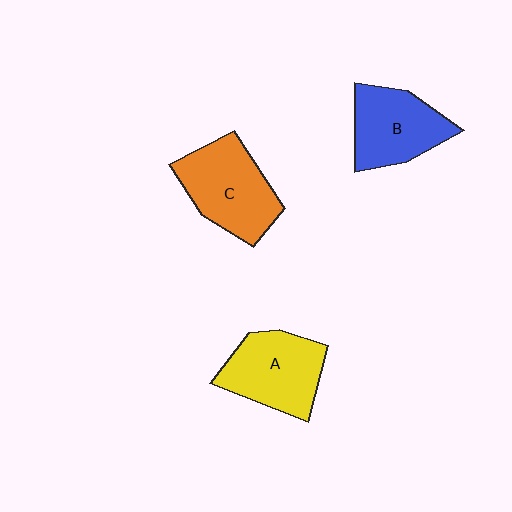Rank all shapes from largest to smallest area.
From largest to smallest: C (orange), A (yellow), B (blue).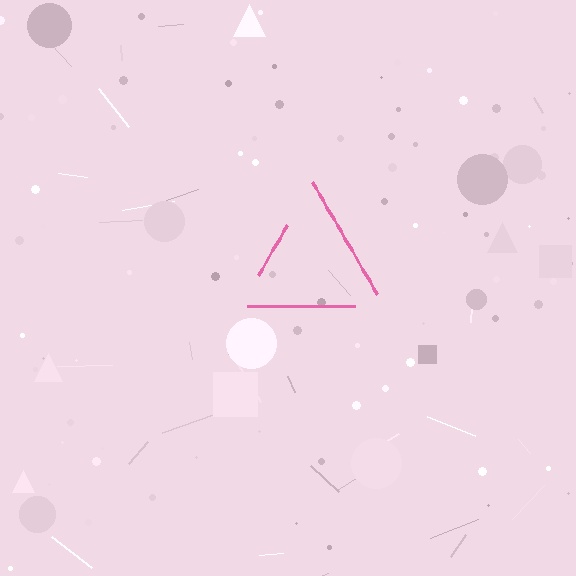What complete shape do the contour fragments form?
The contour fragments form a triangle.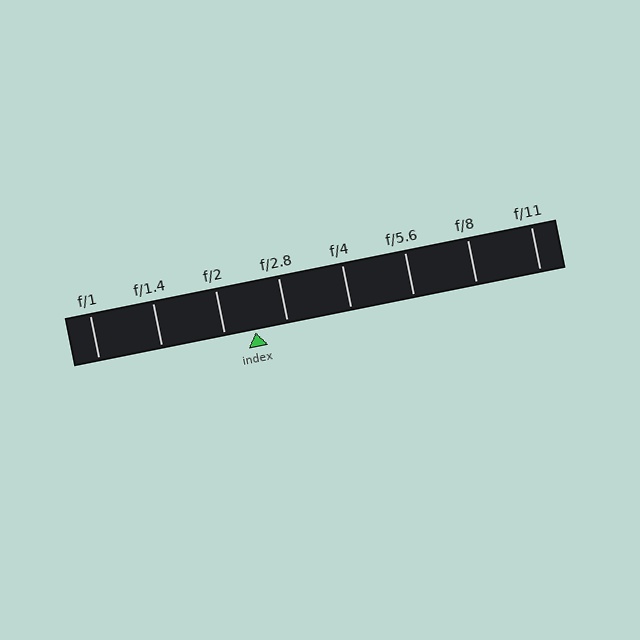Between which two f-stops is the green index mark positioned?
The index mark is between f/2 and f/2.8.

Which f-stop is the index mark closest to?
The index mark is closest to f/2.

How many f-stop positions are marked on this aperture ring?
There are 8 f-stop positions marked.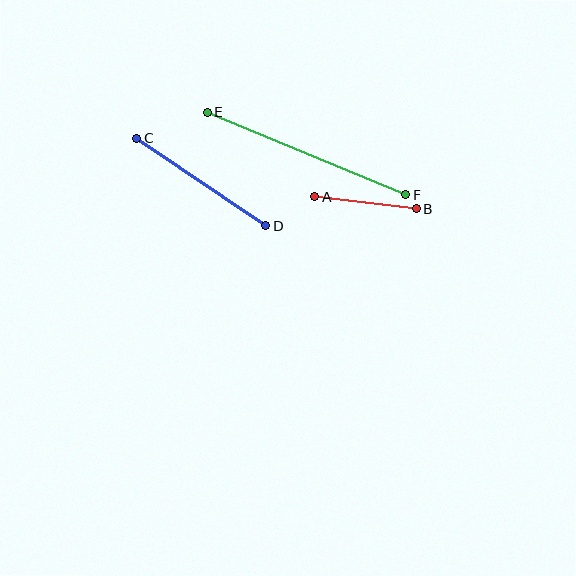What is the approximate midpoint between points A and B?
The midpoint is at approximately (366, 203) pixels.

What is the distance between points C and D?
The distance is approximately 156 pixels.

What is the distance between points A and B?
The distance is approximately 102 pixels.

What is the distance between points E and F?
The distance is approximately 215 pixels.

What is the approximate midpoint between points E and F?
The midpoint is at approximately (307, 154) pixels.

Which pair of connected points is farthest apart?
Points E and F are farthest apart.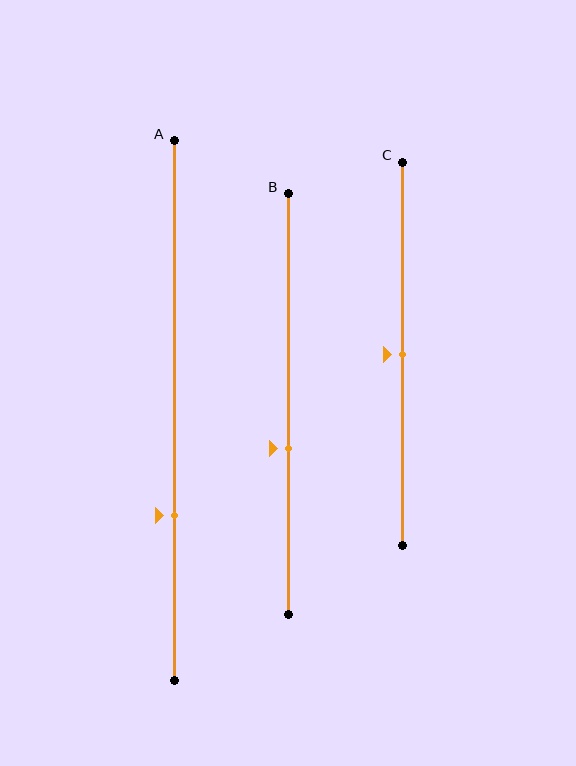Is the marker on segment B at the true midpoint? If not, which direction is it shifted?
No, the marker on segment B is shifted downward by about 11% of the segment length.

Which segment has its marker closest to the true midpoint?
Segment C has its marker closest to the true midpoint.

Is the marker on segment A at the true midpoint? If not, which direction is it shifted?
No, the marker on segment A is shifted downward by about 20% of the segment length.